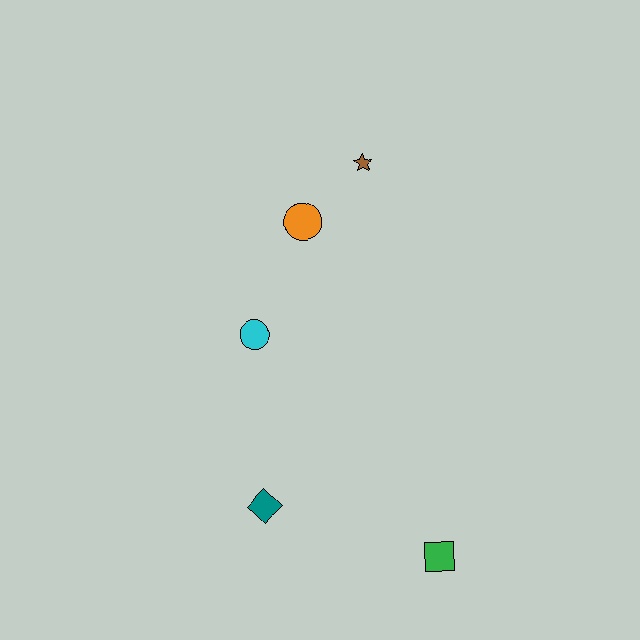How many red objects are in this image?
There are no red objects.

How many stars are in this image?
There is 1 star.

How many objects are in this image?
There are 5 objects.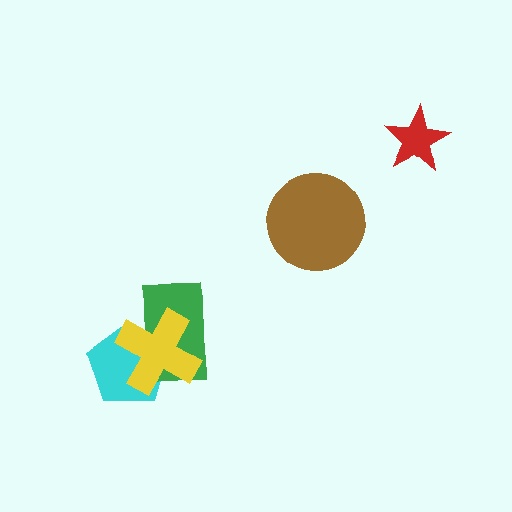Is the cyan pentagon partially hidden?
Yes, it is partially covered by another shape.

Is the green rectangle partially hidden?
Yes, it is partially covered by another shape.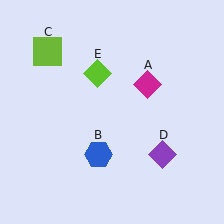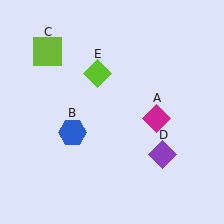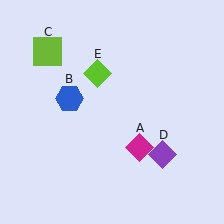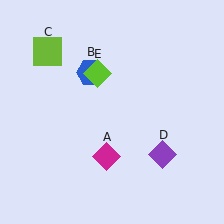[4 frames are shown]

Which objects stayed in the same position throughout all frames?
Lime square (object C) and purple diamond (object D) and lime diamond (object E) remained stationary.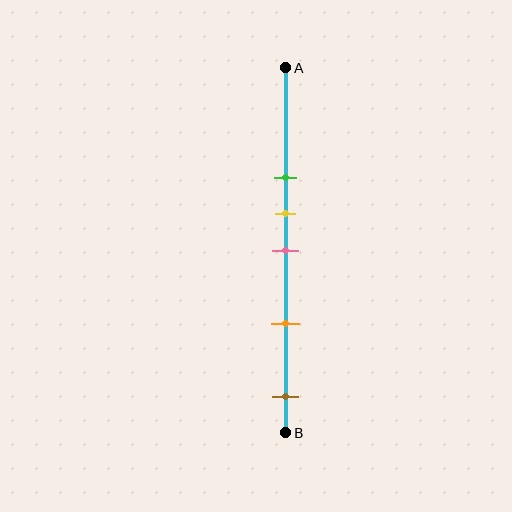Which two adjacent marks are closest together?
The yellow and pink marks are the closest adjacent pair.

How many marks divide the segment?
There are 5 marks dividing the segment.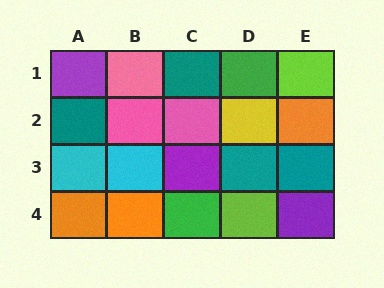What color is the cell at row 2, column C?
Pink.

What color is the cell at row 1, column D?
Green.